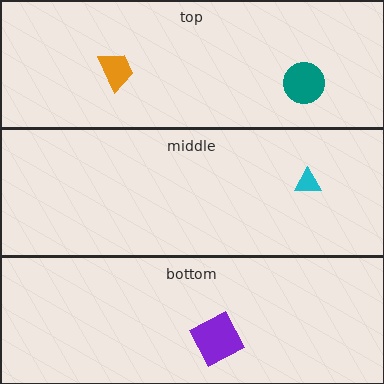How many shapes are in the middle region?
1.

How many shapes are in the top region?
2.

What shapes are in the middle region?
The cyan triangle.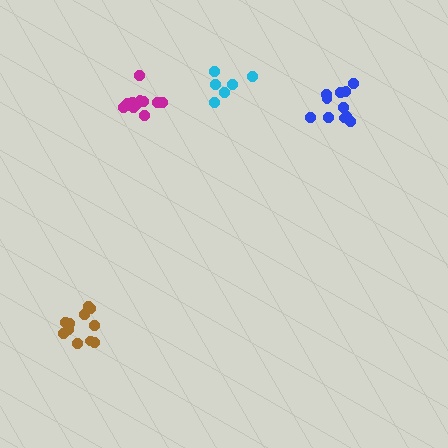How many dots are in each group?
Group 1: 11 dots, Group 2: 11 dots, Group 3: 12 dots, Group 4: 6 dots (40 total).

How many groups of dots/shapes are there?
There are 4 groups.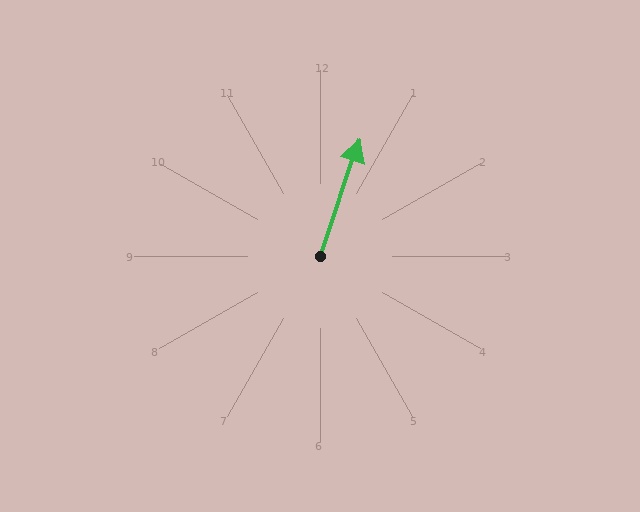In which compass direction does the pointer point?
North.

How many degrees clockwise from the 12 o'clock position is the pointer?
Approximately 19 degrees.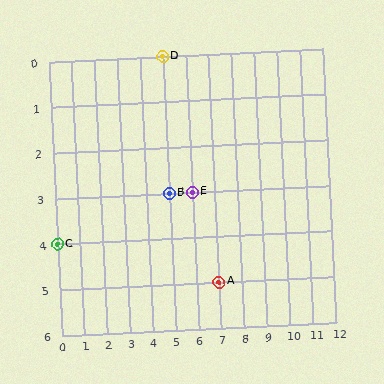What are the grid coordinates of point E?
Point E is at grid coordinates (6, 3).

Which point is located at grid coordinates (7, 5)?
Point A is at (7, 5).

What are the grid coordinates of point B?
Point B is at grid coordinates (5, 3).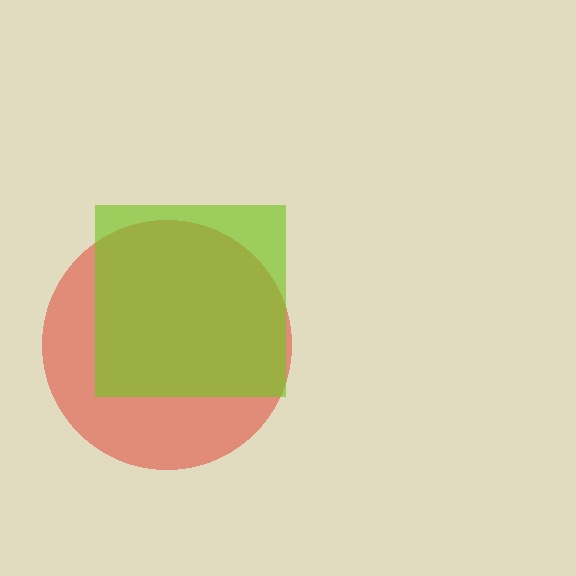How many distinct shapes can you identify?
There are 2 distinct shapes: a red circle, a lime square.